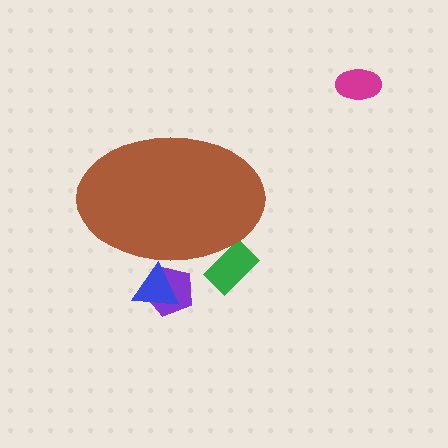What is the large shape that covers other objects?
A brown ellipse.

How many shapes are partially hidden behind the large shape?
3 shapes are partially hidden.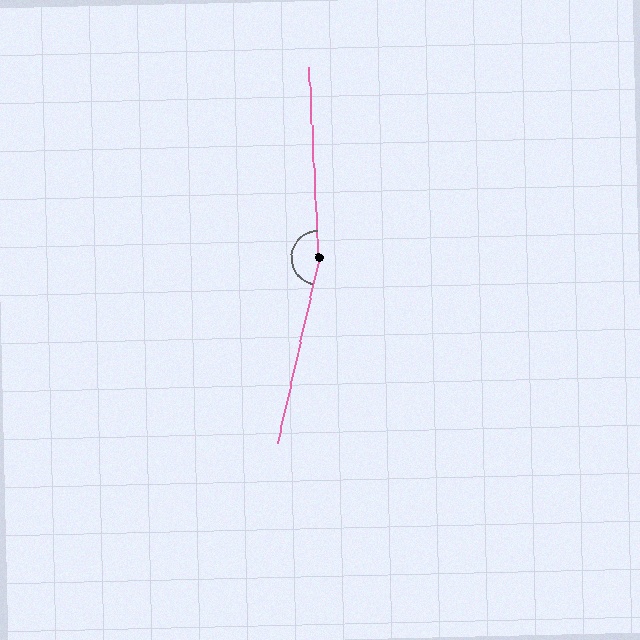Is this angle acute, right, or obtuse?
It is obtuse.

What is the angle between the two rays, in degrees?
Approximately 164 degrees.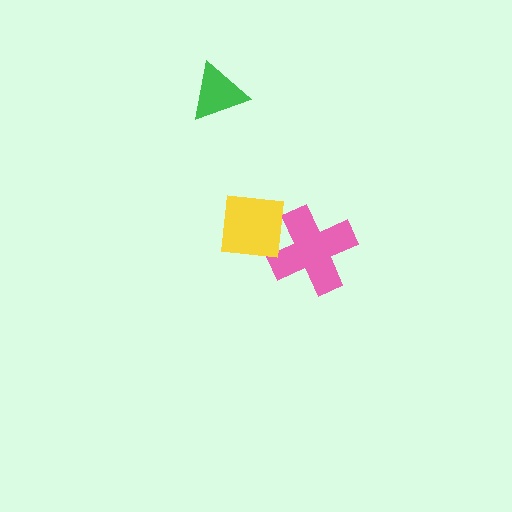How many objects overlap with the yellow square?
1 object overlaps with the yellow square.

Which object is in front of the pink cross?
The yellow square is in front of the pink cross.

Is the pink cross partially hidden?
Yes, it is partially covered by another shape.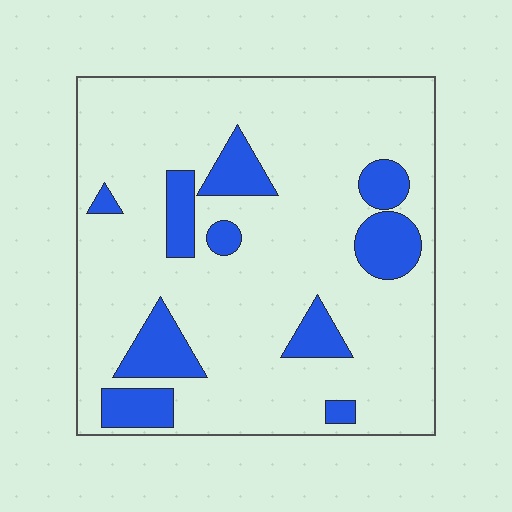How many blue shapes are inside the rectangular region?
10.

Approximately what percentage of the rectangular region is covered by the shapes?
Approximately 20%.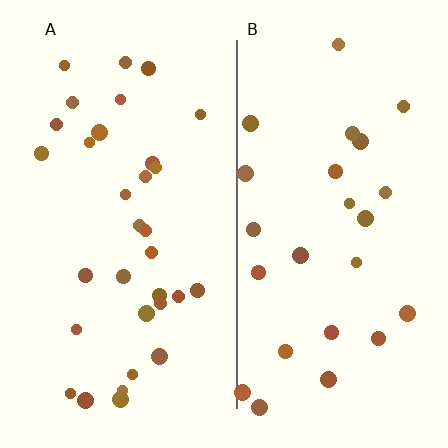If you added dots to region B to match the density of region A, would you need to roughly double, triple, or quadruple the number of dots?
Approximately double.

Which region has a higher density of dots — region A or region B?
A (the left).